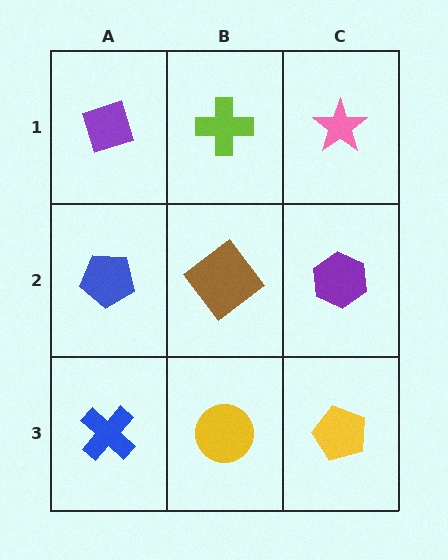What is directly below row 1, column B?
A brown diamond.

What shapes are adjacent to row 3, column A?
A blue pentagon (row 2, column A), a yellow circle (row 3, column B).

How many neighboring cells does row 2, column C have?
3.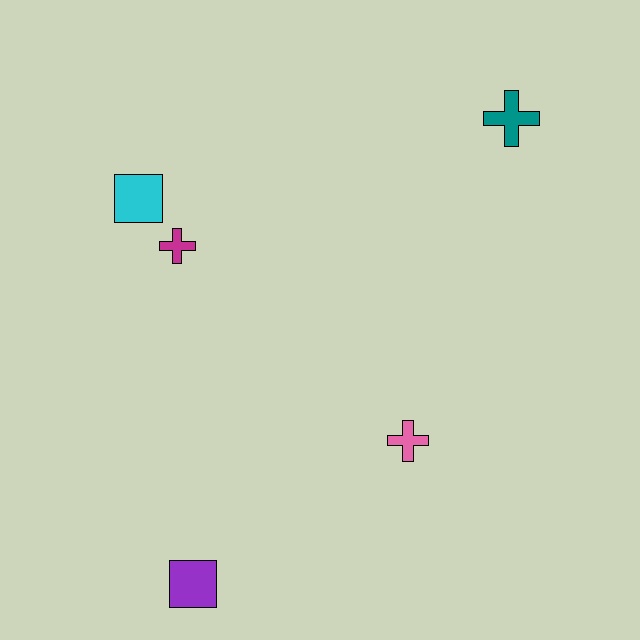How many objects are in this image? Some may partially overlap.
There are 5 objects.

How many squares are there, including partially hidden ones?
There are 2 squares.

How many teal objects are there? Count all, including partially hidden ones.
There is 1 teal object.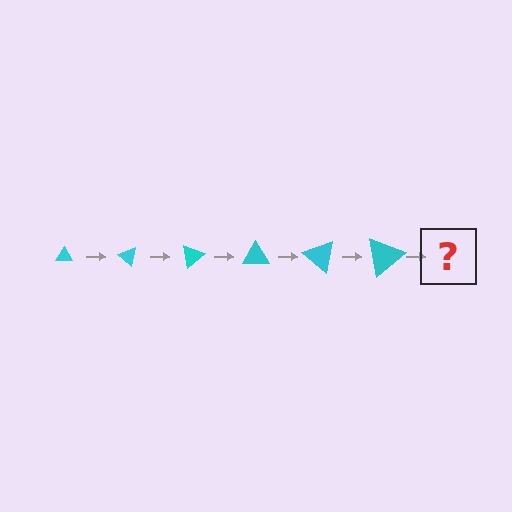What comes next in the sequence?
The next element should be a triangle, larger than the previous one and rotated 240 degrees from the start.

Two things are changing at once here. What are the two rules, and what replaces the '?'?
The two rules are that the triangle grows larger each step and it rotates 40 degrees each step. The '?' should be a triangle, larger than the previous one and rotated 240 degrees from the start.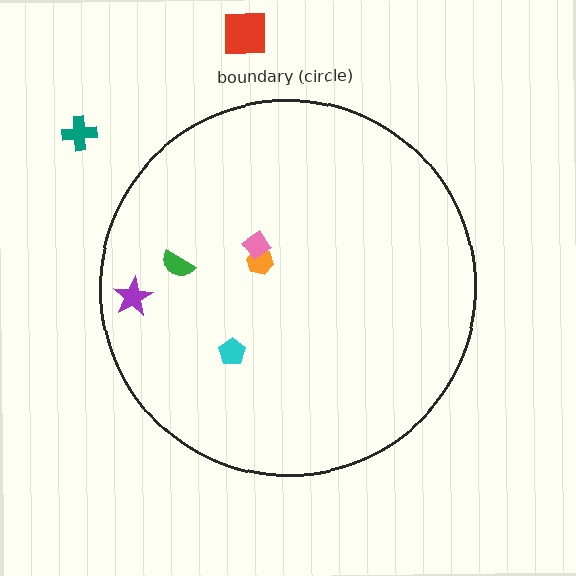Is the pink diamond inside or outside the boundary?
Inside.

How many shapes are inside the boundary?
5 inside, 2 outside.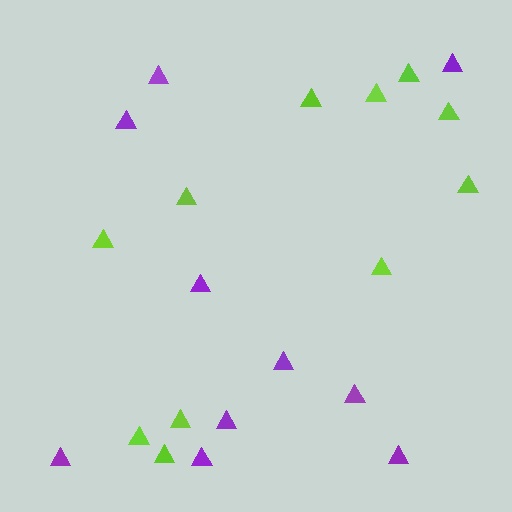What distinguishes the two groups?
There are 2 groups: one group of purple triangles (10) and one group of lime triangles (11).